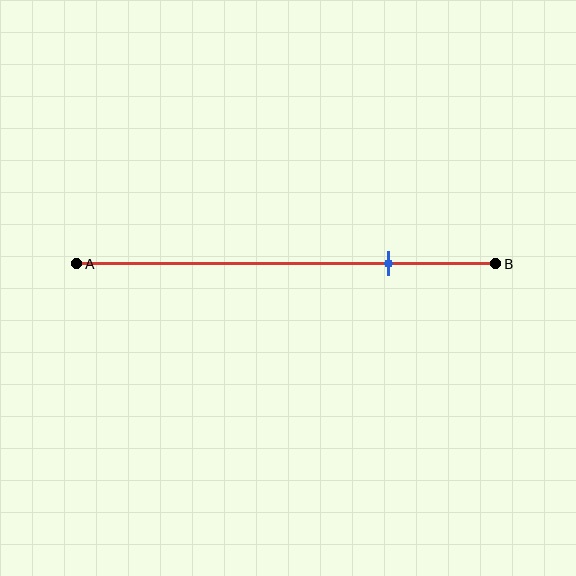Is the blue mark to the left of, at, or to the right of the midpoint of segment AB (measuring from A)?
The blue mark is to the right of the midpoint of segment AB.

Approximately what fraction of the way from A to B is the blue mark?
The blue mark is approximately 75% of the way from A to B.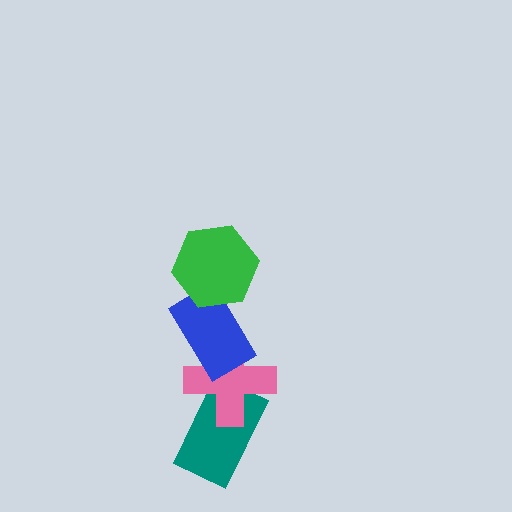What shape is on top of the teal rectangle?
The pink cross is on top of the teal rectangle.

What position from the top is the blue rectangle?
The blue rectangle is 2nd from the top.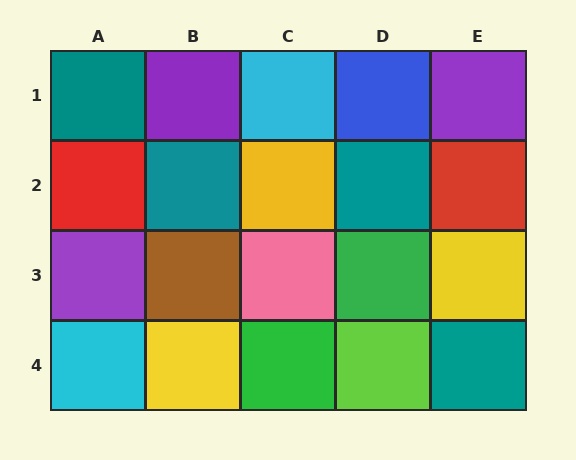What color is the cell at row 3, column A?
Purple.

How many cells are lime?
1 cell is lime.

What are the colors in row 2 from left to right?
Red, teal, yellow, teal, red.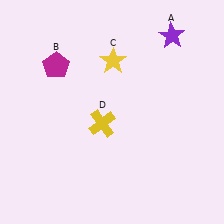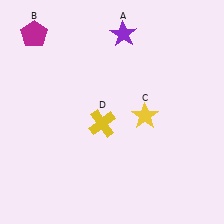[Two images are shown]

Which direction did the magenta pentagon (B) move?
The magenta pentagon (B) moved up.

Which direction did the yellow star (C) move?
The yellow star (C) moved down.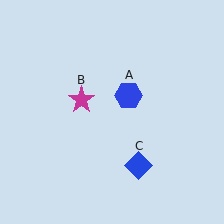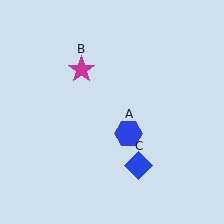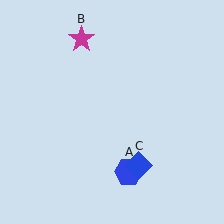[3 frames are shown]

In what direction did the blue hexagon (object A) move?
The blue hexagon (object A) moved down.